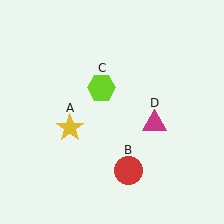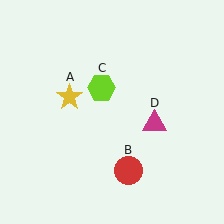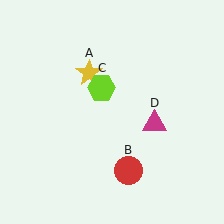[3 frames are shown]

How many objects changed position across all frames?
1 object changed position: yellow star (object A).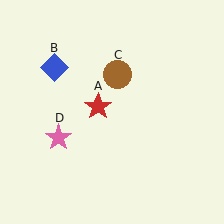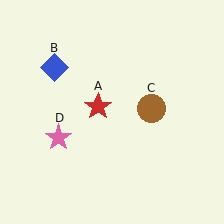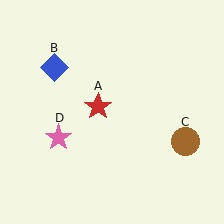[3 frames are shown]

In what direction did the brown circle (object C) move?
The brown circle (object C) moved down and to the right.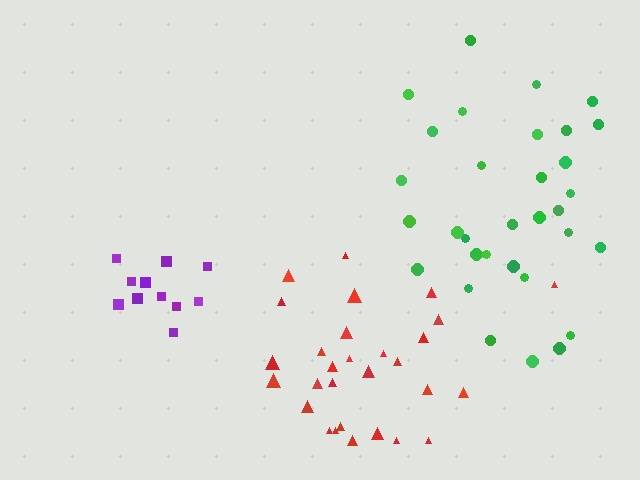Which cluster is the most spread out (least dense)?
Red.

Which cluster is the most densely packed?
Purple.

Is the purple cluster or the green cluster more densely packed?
Purple.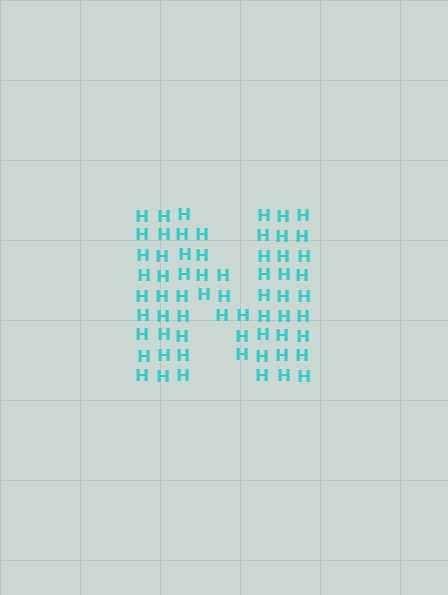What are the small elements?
The small elements are letter H's.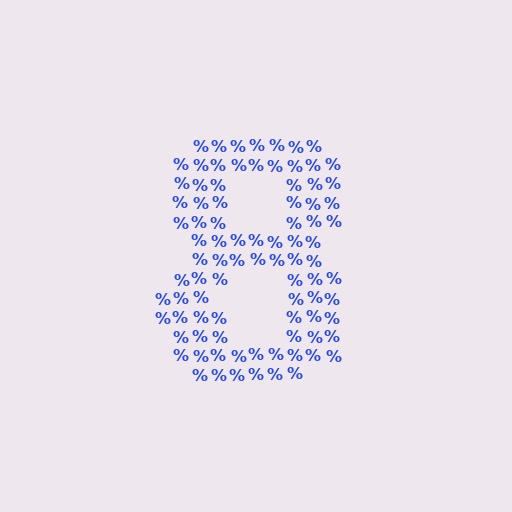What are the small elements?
The small elements are percent signs.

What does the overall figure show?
The overall figure shows the digit 8.